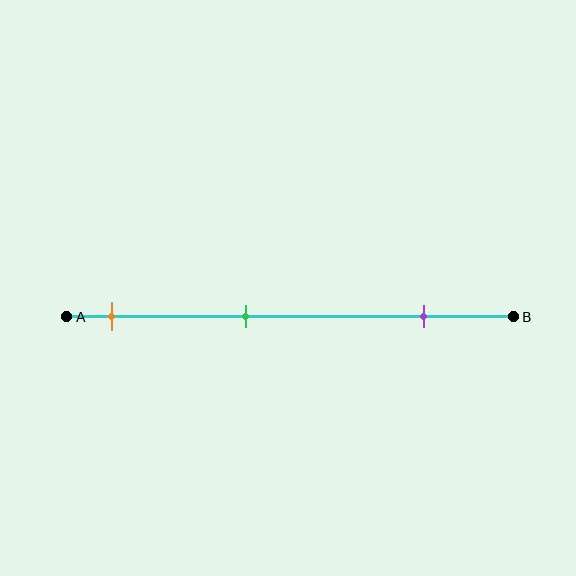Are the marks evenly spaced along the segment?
Yes, the marks are approximately evenly spaced.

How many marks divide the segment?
There are 3 marks dividing the segment.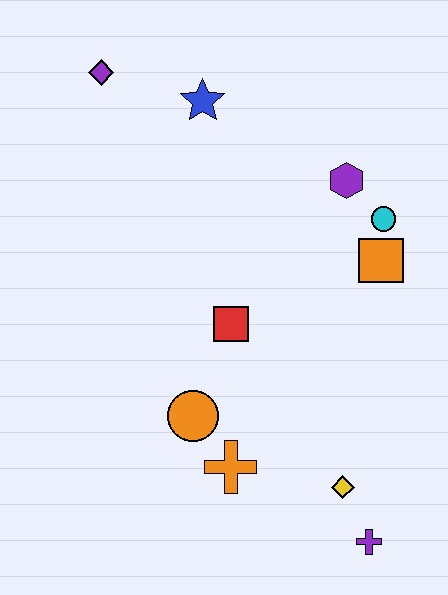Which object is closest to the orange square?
The cyan circle is closest to the orange square.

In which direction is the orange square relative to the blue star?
The orange square is to the right of the blue star.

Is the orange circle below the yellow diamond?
No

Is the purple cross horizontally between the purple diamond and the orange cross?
No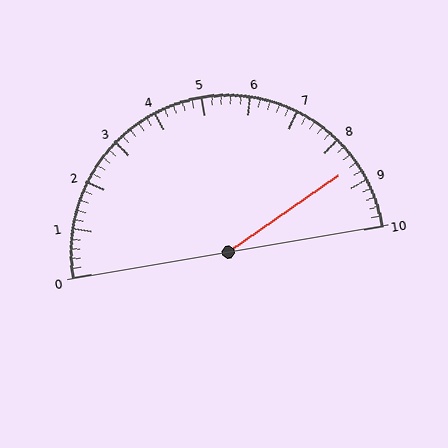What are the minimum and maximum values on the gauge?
The gauge ranges from 0 to 10.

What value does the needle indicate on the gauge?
The needle indicates approximately 8.6.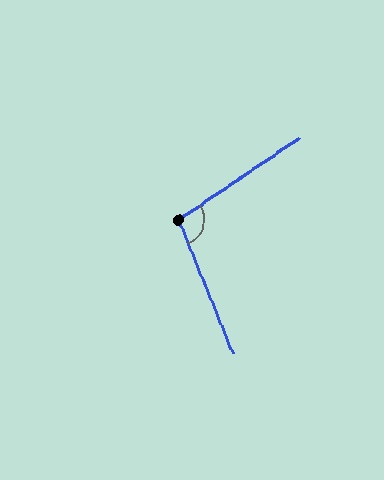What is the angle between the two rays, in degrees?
Approximately 102 degrees.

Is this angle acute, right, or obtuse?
It is obtuse.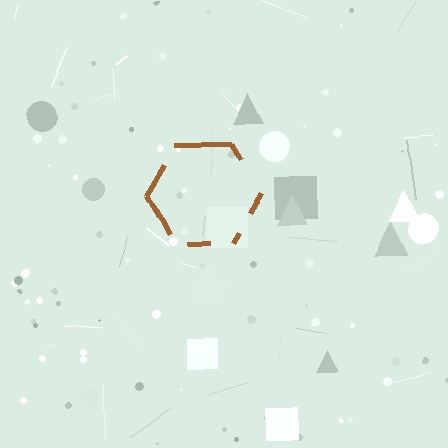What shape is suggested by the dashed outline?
The dashed outline suggests a hexagon.